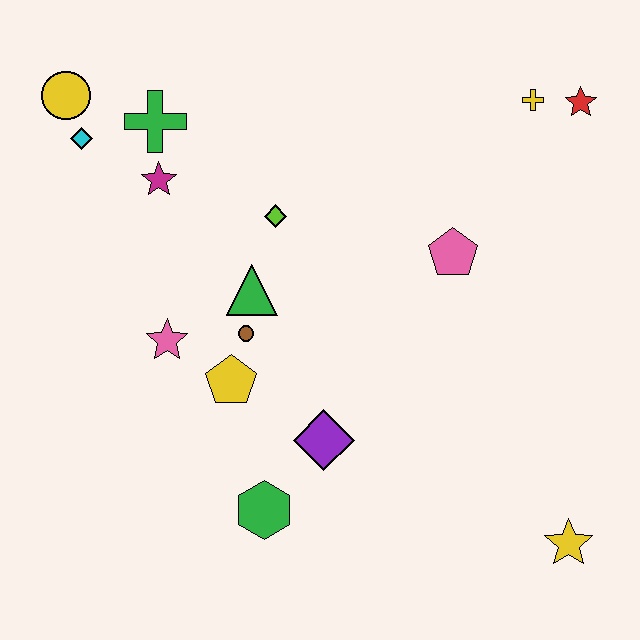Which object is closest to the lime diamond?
The green triangle is closest to the lime diamond.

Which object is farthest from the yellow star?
The yellow circle is farthest from the yellow star.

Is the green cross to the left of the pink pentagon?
Yes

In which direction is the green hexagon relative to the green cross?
The green hexagon is below the green cross.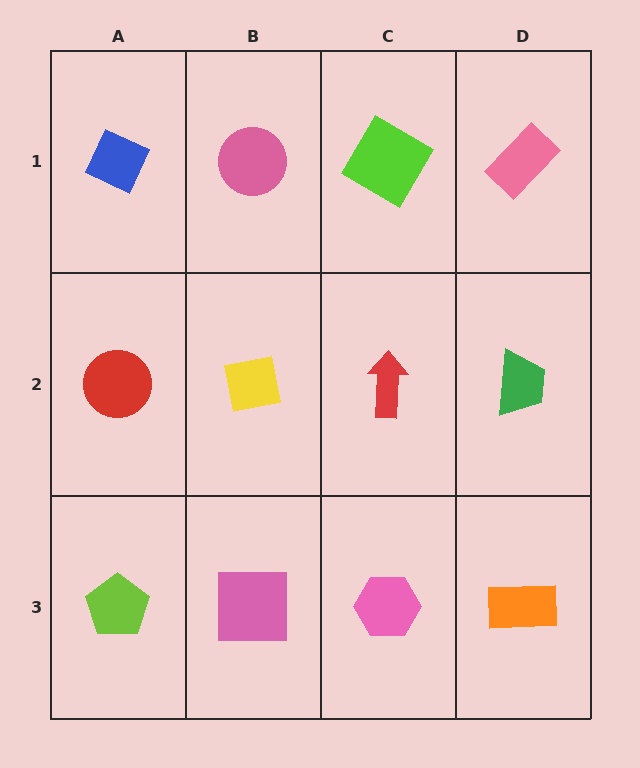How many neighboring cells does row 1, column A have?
2.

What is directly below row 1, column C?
A red arrow.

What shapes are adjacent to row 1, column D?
A green trapezoid (row 2, column D), a lime diamond (row 1, column C).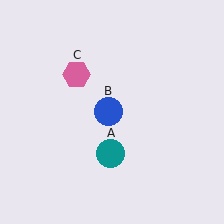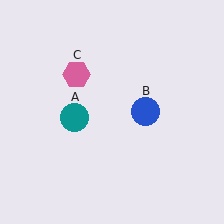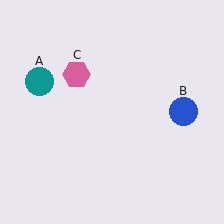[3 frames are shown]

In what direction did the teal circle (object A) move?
The teal circle (object A) moved up and to the left.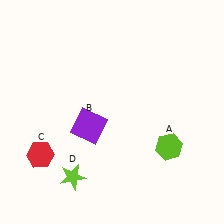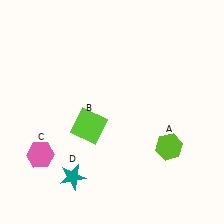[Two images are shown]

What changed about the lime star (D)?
In Image 1, D is lime. In Image 2, it changed to teal.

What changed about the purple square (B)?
In Image 1, B is purple. In Image 2, it changed to lime.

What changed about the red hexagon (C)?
In Image 1, C is red. In Image 2, it changed to pink.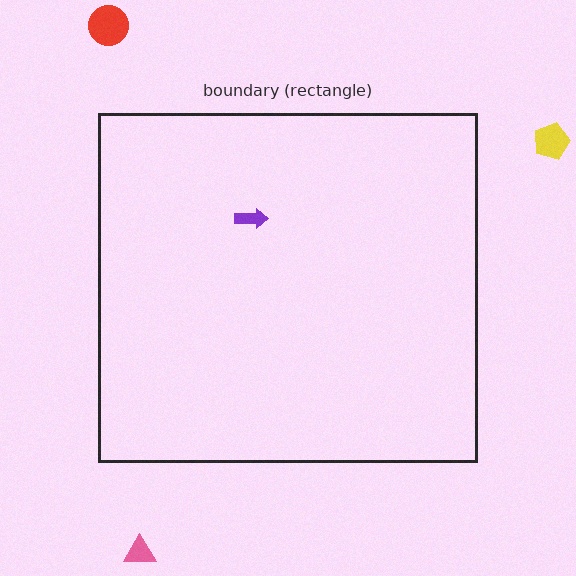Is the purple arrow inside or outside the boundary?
Inside.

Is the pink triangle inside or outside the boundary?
Outside.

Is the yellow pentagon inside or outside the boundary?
Outside.